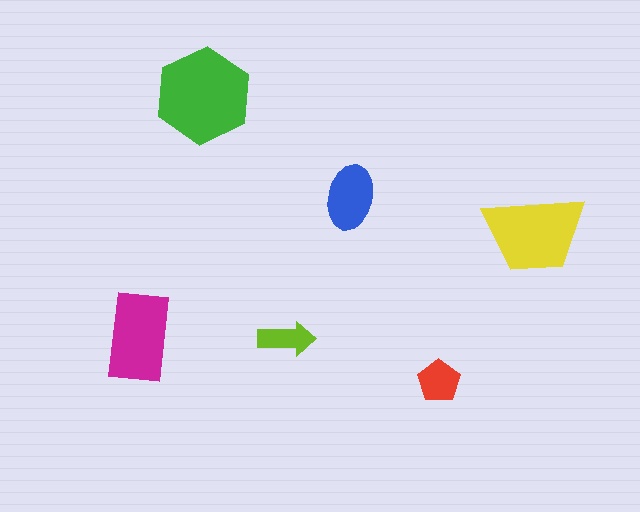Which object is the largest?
The green hexagon.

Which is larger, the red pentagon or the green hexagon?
The green hexagon.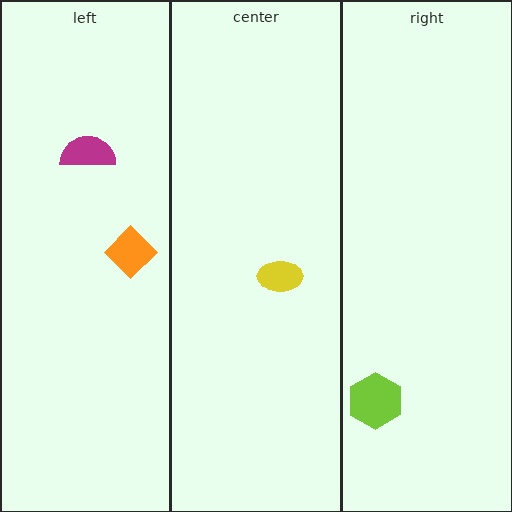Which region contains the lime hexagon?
The right region.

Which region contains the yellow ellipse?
The center region.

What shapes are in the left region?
The orange diamond, the magenta semicircle.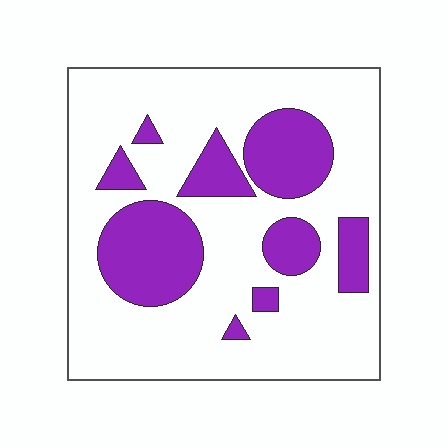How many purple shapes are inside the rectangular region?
9.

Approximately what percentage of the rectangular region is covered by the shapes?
Approximately 25%.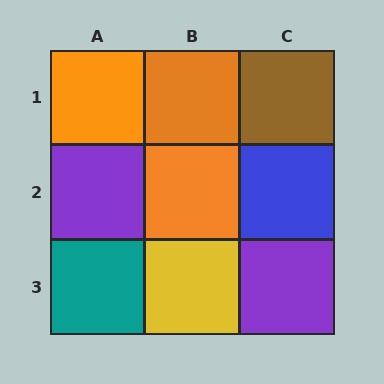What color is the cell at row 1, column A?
Orange.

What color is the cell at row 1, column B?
Orange.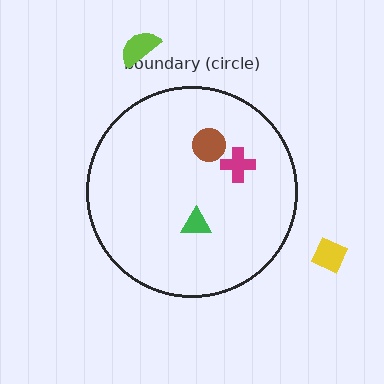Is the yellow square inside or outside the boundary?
Outside.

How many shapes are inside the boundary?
3 inside, 2 outside.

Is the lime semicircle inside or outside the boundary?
Outside.